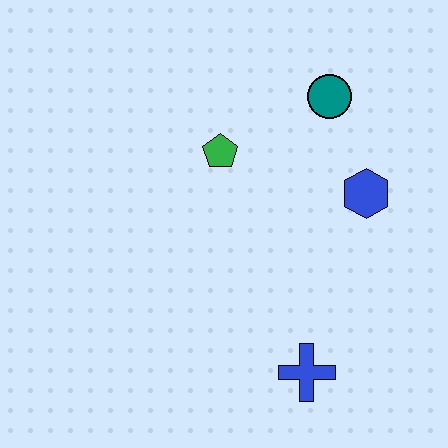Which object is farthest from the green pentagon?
The blue cross is farthest from the green pentagon.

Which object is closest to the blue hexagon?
The teal circle is closest to the blue hexagon.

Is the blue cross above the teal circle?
No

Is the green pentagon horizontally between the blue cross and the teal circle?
No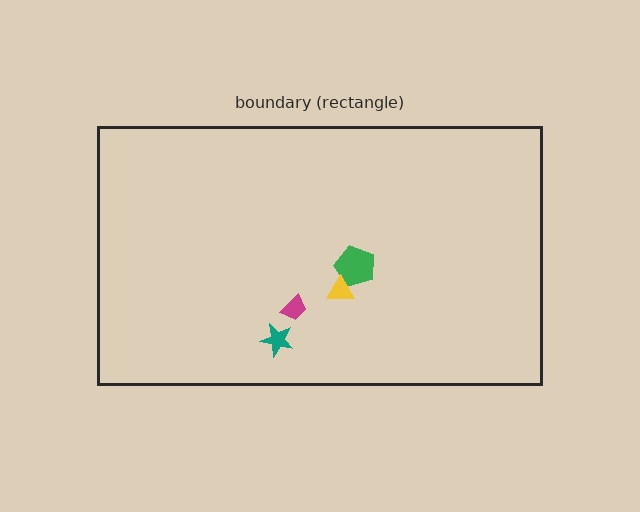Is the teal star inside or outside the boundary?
Inside.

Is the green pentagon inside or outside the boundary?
Inside.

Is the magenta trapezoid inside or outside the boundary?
Inside.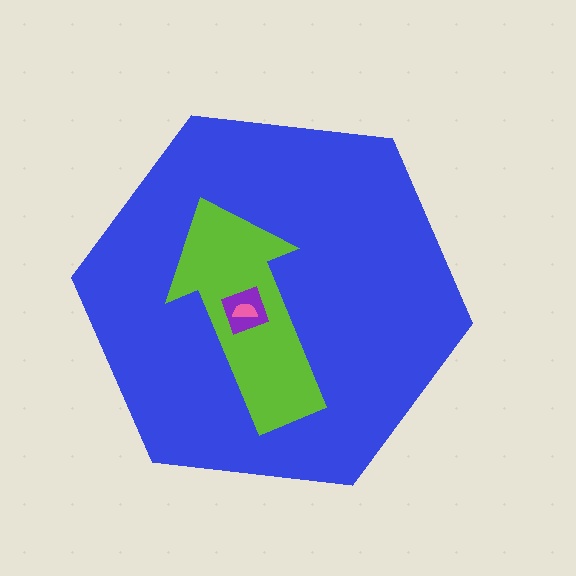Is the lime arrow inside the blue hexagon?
Yes.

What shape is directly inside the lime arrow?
The purple square.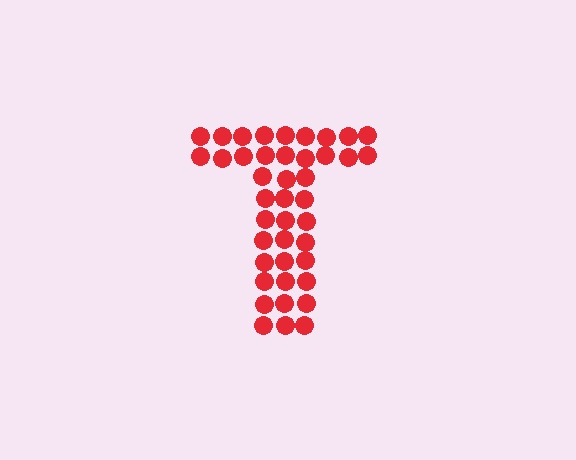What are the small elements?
The small elements are circles.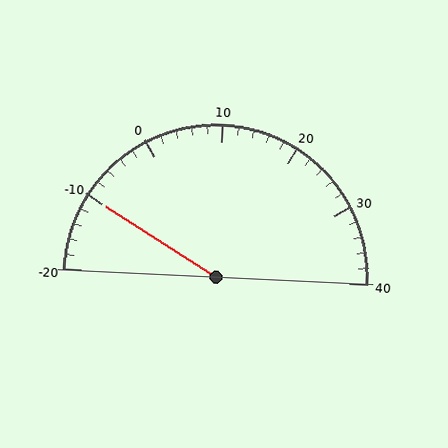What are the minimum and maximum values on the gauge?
The gauge ranges from -20 to 40.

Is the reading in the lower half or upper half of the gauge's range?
The reading is in the lower half of the range (-20 to 40).